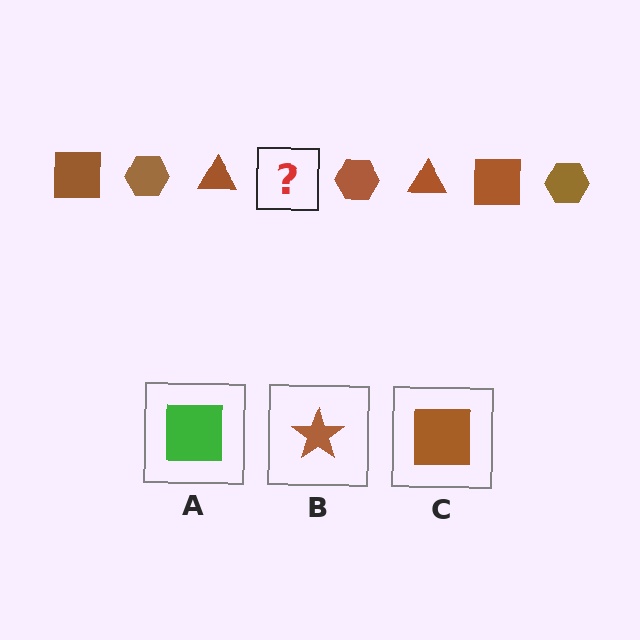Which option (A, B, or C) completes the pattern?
C.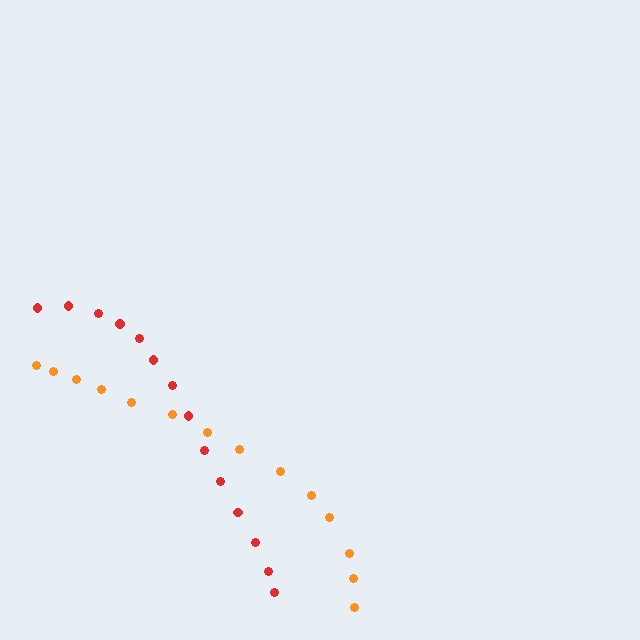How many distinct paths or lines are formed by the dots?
There are 2 distinct paths.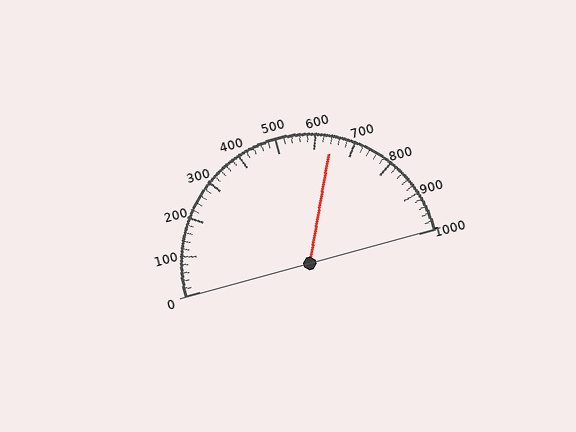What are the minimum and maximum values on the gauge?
The gauge ranges from 0 to 1000.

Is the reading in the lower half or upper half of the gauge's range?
The reading is in the upper half of the range (0 to 1000).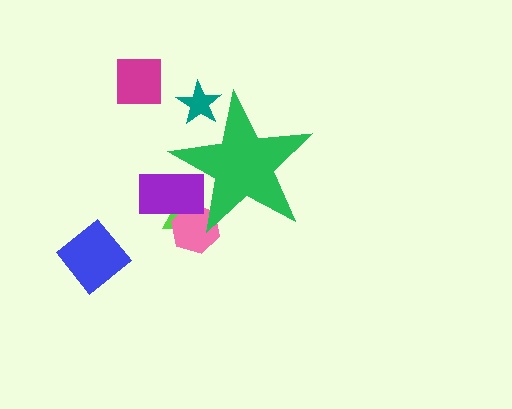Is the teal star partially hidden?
Yes, the teal star is partially hidden behind the green star.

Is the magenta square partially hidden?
No, the magenta square is fully visible.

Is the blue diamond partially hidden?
No, the blue diamond is fully visible.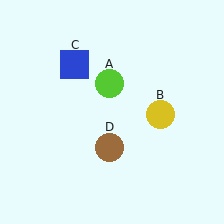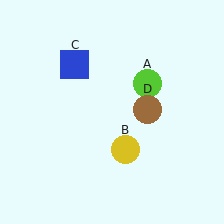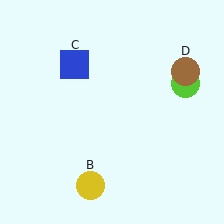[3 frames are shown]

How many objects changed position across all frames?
3 objects changed position: lime circle (object A), yellow circle (object B), brown circle (object D).